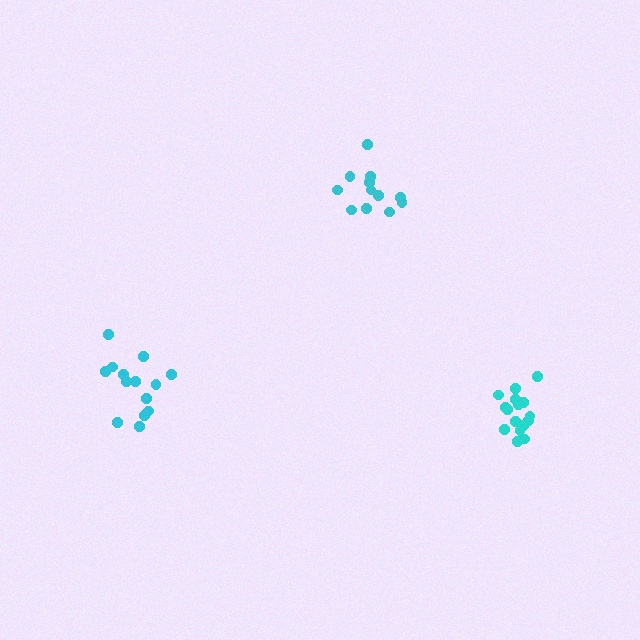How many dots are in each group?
Group 1: 12 dots, Group 2: 16 dots, Group 3: 14 dots (42 total).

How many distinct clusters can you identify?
There are 3 distinct clusters.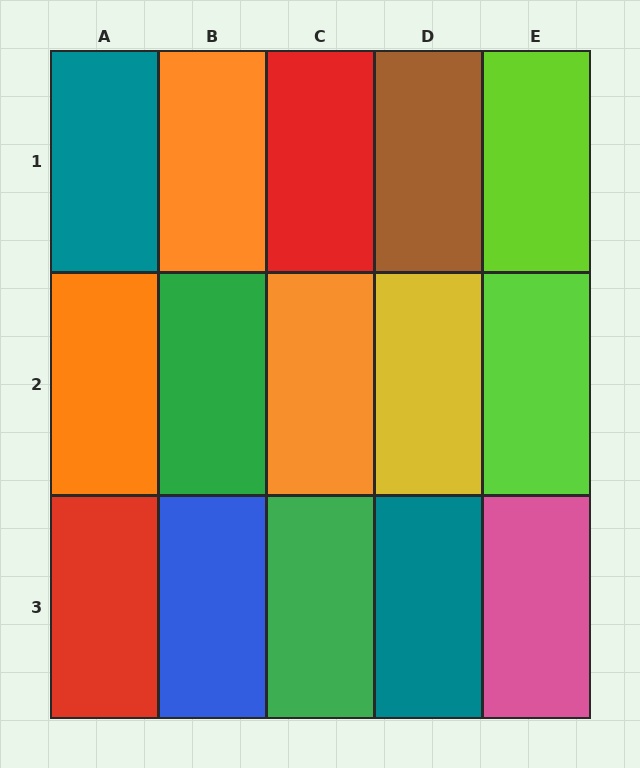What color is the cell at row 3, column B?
Blue.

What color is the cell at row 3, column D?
Teal.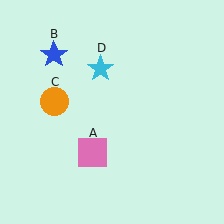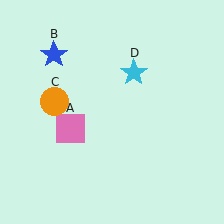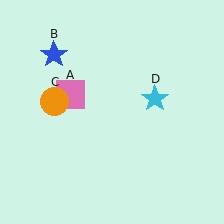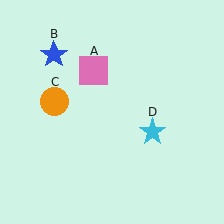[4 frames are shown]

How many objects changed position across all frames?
2 objects changed position: pink square (object A), cyan star (object D).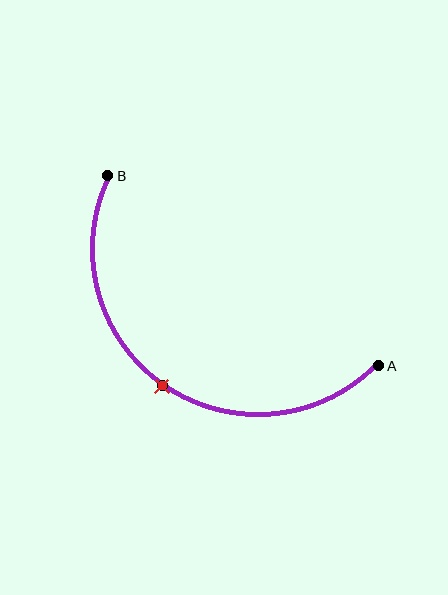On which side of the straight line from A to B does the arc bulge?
The arc bulges below and to the left of the straight line connecting A and B.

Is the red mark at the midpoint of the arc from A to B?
Yes. The red mark lies on the arc at equal arc-length from both A and B — it is the arc midpoint.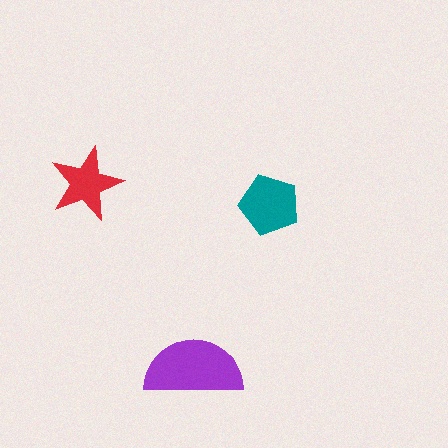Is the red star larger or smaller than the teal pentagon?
Smaller.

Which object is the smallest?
The red star.